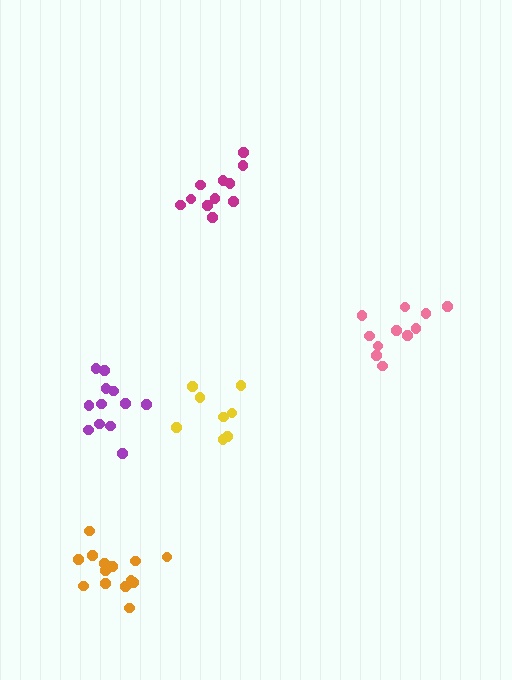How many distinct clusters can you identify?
There are 5 distinct clusters.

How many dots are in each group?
Group 1: 8 dots, Group 2: 11 dots, Group 3: 11 dots, Group 4: 14 dots, Group 5: 12 dots (56 total).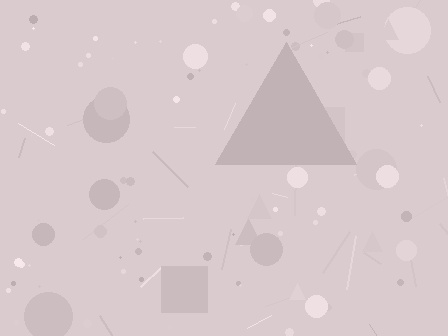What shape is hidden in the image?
A triangle is hidden in the image.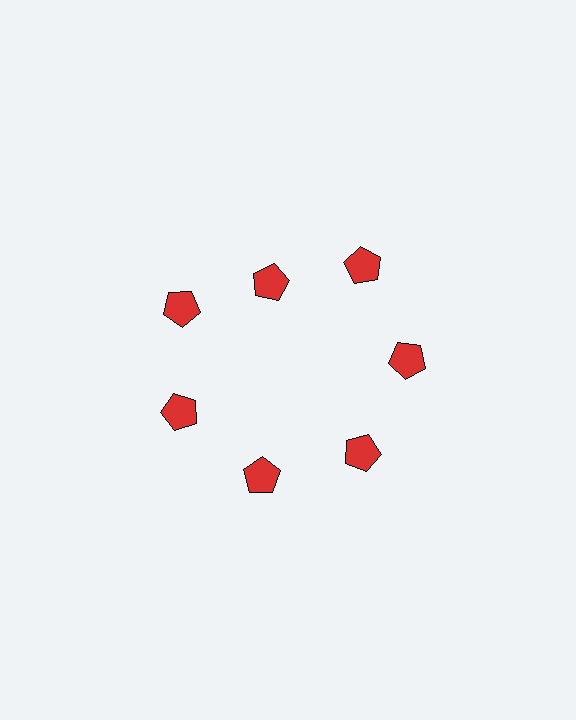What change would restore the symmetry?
The symmetry would be restored by moving it outward, back onto the ring so that all 7 pentagons sit at equal angles and equal distance from the center.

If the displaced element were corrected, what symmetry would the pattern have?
It would have 7-fold rotational symmetry — the pattern would map onto itself every 51 degrees.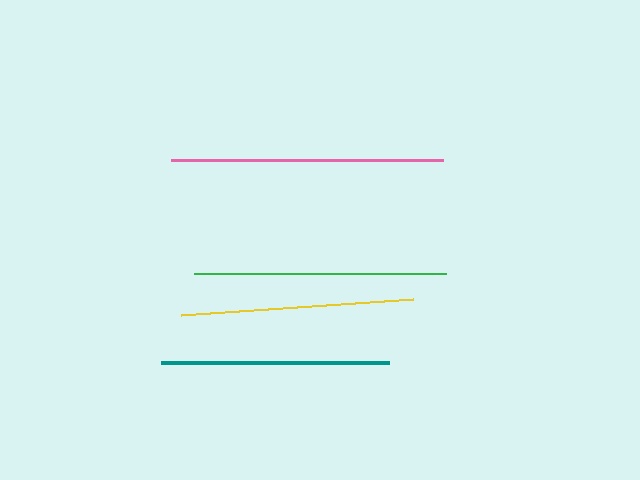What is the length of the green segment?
The green segment is approximately 252 pixels long.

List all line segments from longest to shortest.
From longest to shortest: pink, green, yellow, teal.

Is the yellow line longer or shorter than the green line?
The green line is longer than the yellow line.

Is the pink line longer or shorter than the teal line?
The pink line is longer than the teal line.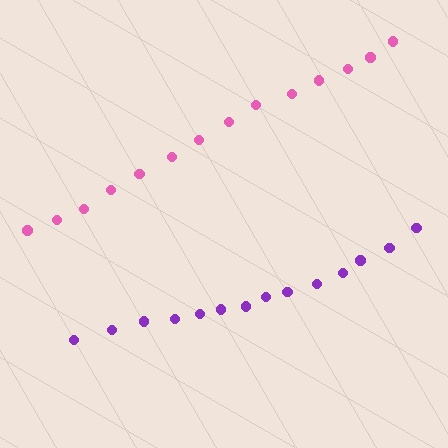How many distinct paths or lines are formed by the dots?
There are 2 distinct paths.